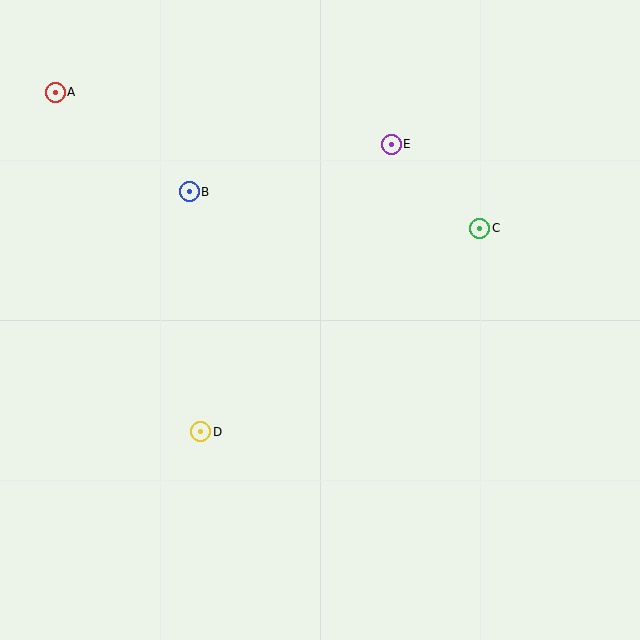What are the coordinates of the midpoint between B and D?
The midpoint between B and D is at (195, 312).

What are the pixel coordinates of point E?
Point E is at (391, 144).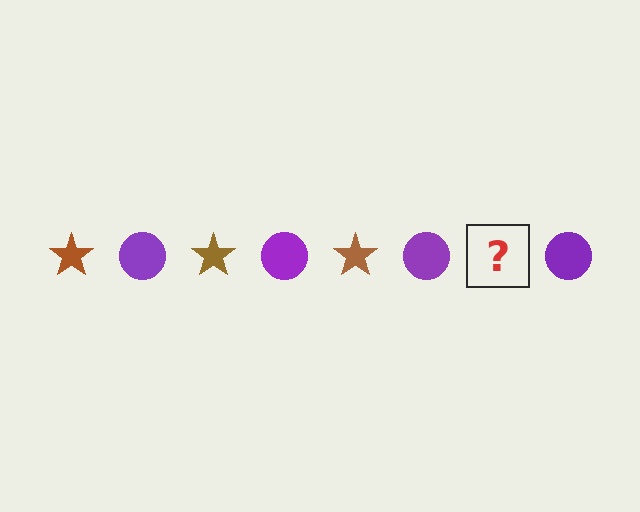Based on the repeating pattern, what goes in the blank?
The blank should be a brown star.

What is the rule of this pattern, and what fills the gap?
The rule is that the pattern alternates between brown star and purple circle. The gap should be filled with a brown star.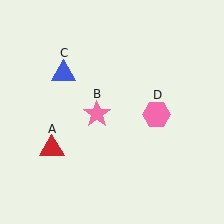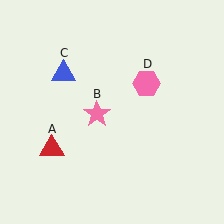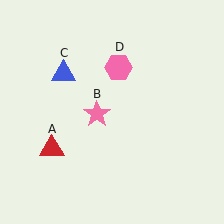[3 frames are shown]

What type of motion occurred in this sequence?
The pink hexagon (object D) rotated counterclockwise around the center of the scene.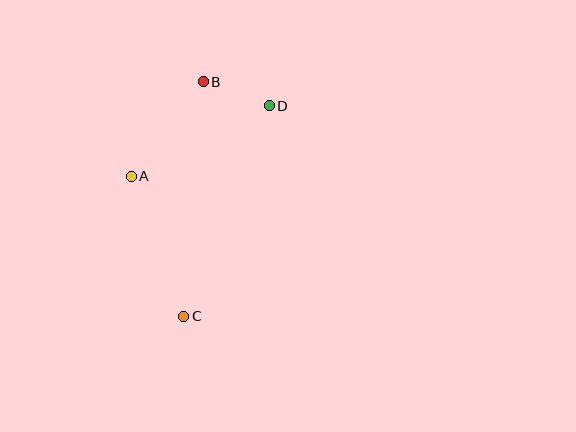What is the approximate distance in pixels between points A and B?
The distance between A and B is approximately 118 pixels.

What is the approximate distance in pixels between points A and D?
The distance between A and D is approximately 155 pixels.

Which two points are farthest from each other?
Points B and C are farthest from each other.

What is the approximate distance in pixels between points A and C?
The distance between A and C is approximately 149 pixels.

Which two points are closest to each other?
Points B and D are closest to each other.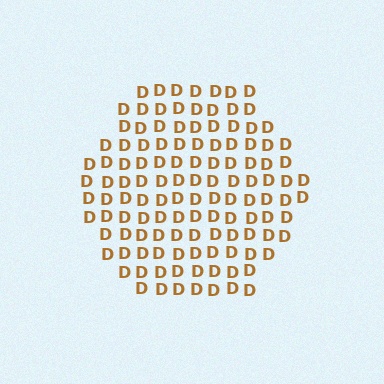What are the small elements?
The small elements are letter D's.